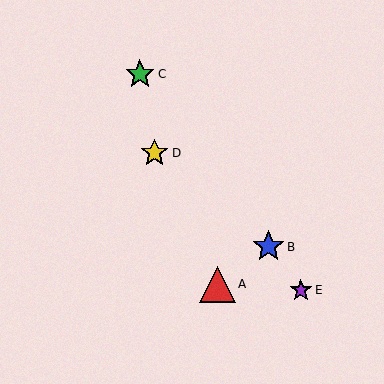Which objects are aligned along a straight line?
Objects B, C, E are aligned along a straight line.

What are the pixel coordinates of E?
Object E is at (301, 291).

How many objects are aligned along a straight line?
3 objects (B, C, E) are aligned along a straight line.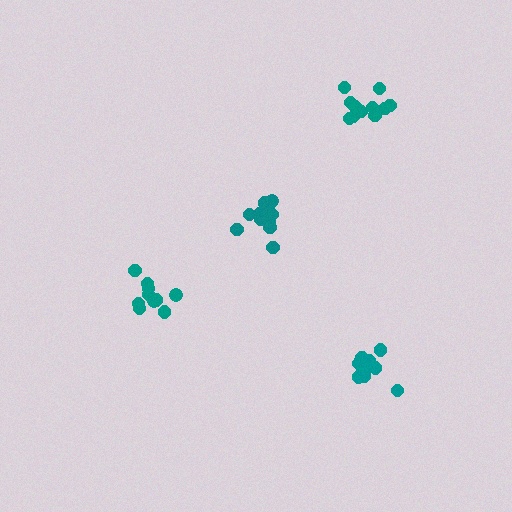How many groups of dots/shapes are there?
There are 4 groups.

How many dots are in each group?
Group 1: 11 dots, Group 2: 12 dots, Group 3: 10 dots, Group 4: 10 dots (43 total).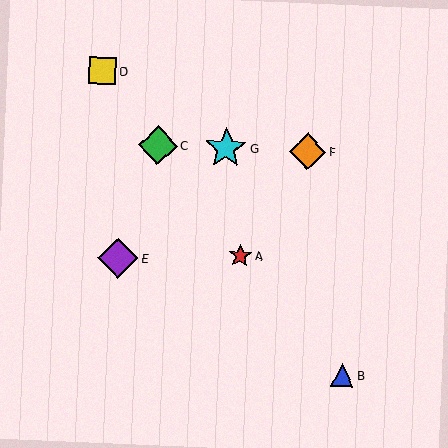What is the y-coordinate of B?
Object B is at y≈375.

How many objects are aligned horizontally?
3 objects (C, F, G) are aligned horizontally.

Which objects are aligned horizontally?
Objects C, F, G are aligned horizontally.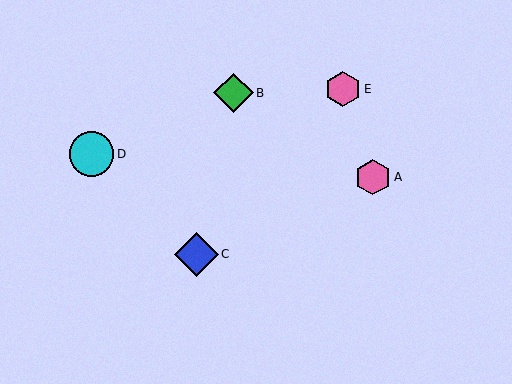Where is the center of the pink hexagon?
The center of the pink hexagon is at (343, 89).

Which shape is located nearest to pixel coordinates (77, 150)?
The cyan circle (labeled D) at (92, 154) is nearest to that location.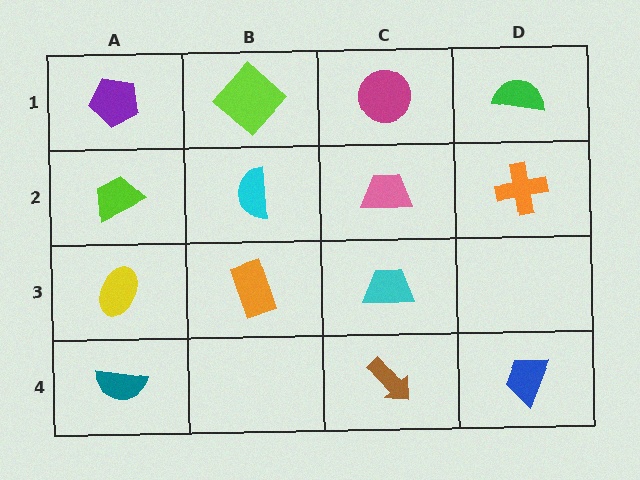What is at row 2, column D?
An orange cross.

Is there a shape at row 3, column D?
No, that cell is empty.